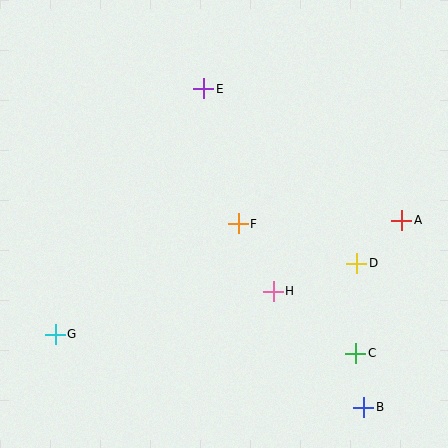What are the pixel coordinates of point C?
Point C is at (356, 353).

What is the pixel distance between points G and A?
The distance between G and A is 365 pixels.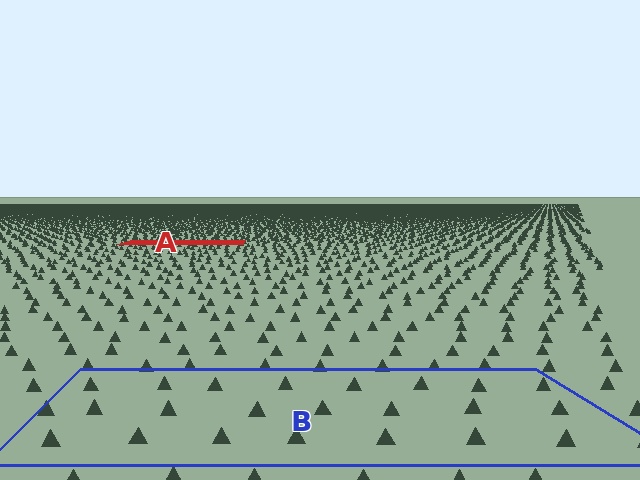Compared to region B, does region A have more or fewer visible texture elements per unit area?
Region A has more texture elements per unit area — they are packed more densely because it is farther away.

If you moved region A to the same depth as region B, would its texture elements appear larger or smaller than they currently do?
They would appear larger. At a closer depth, the same texture elements are projected at a bigger on-screen size.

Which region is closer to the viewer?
Region B is closer. The texture elements there are larger and more spread out.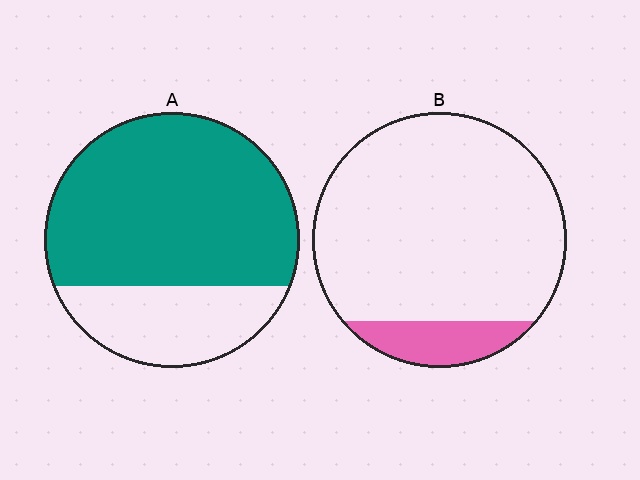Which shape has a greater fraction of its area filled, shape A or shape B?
Shape A.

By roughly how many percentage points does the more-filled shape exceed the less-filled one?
By roughly 60 percentage points (A over B).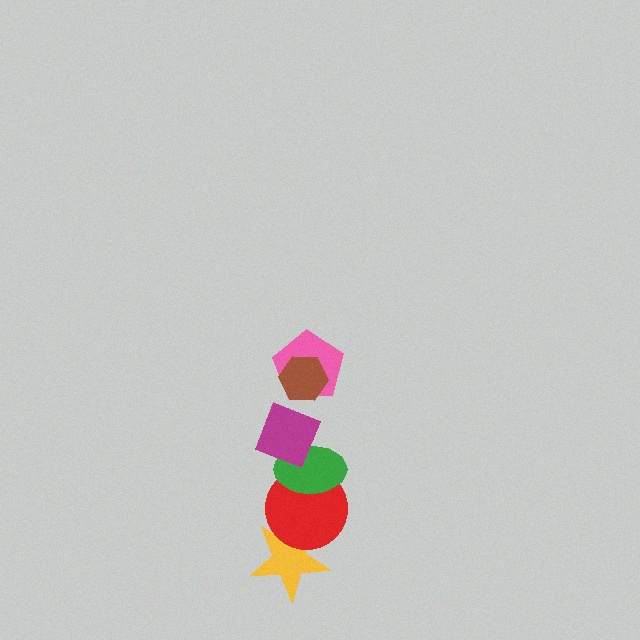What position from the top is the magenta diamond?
The magenta diamond is 3rd from the top.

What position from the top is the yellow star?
The yellow star is 6th from the top.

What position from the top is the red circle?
The red circle is 5th from the top.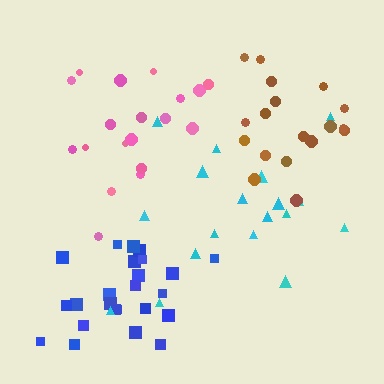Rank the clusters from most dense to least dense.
blue, brown, pink, cyan.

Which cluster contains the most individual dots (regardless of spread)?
Blue (24).